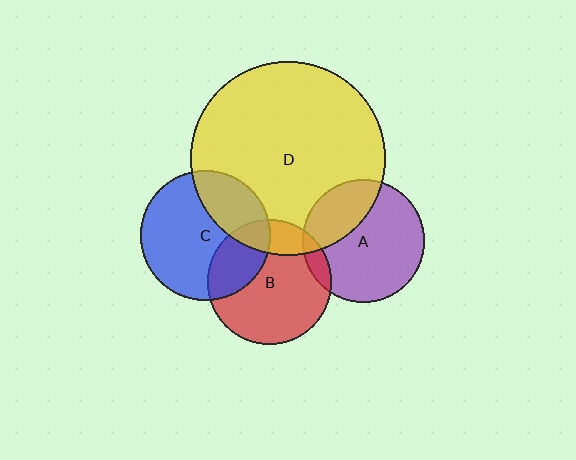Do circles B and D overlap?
Yes.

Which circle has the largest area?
Circle D (yellow).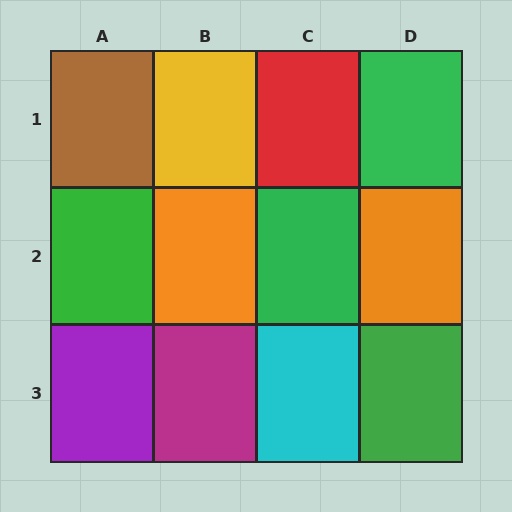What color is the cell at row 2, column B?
Orange.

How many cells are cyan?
1 cell is cyan.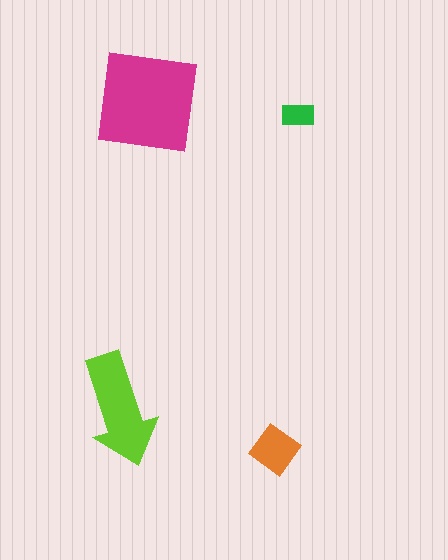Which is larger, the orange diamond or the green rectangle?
The orange diamond.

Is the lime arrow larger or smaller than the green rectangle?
Larger.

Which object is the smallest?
The green rectangle.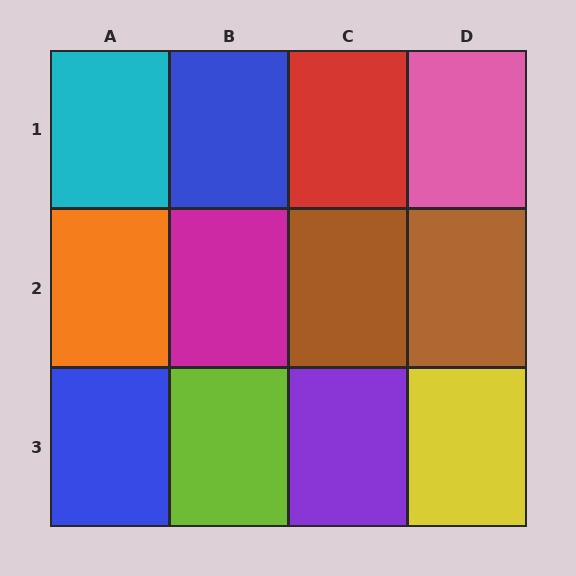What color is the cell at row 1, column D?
Pink.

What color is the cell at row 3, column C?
Purple.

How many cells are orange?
1 cell is orange.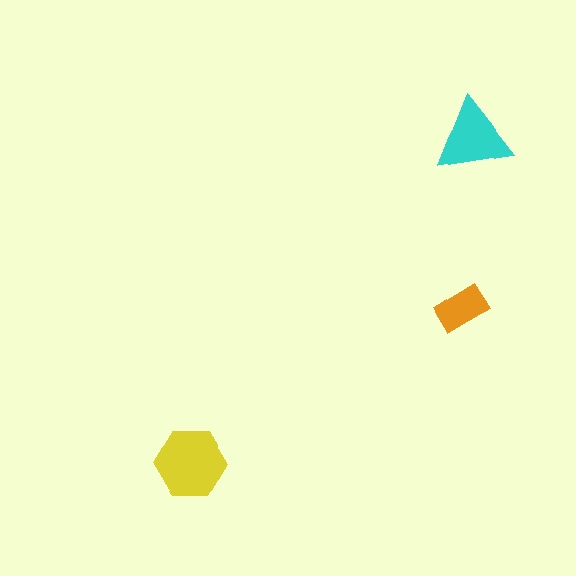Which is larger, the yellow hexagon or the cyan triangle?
The yellow hexagon.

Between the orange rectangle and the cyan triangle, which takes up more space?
The cyan triangle.